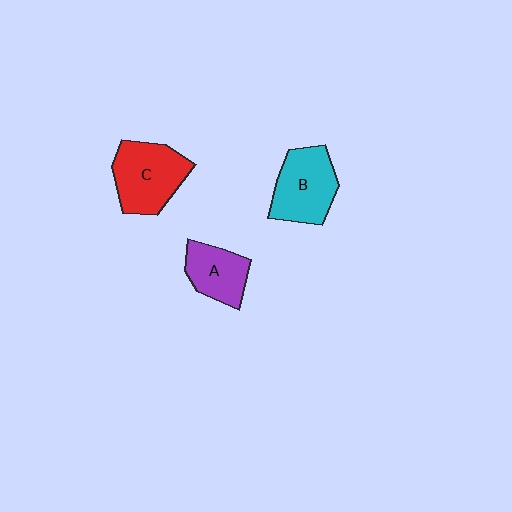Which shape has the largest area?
Shape C (red).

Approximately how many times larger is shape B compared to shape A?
Approximately 1.3 times.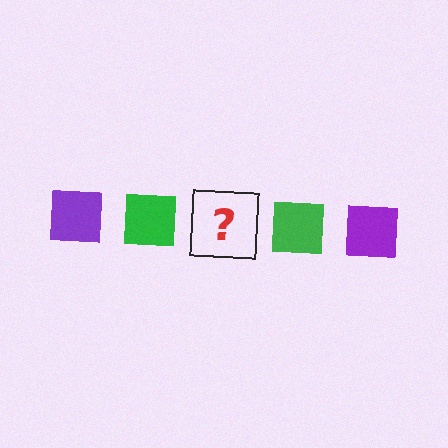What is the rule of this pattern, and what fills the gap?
The rule is that the pattern cycles through purple, green squares. The gap should be filled with a purple square.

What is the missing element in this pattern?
The missing element is a purple square.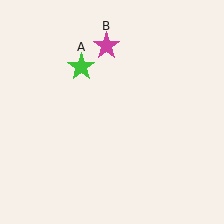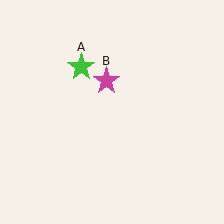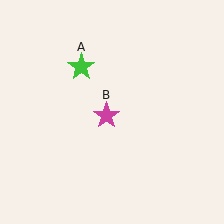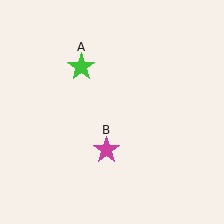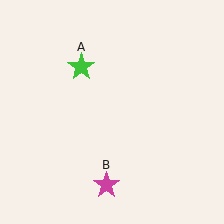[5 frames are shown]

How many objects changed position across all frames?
1 object changed position: magenta star (object B).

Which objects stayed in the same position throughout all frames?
Green star (object A) remained stationary.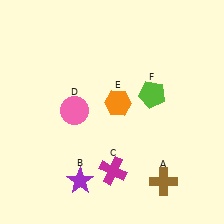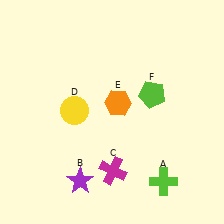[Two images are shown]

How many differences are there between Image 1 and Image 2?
There are 2 differences between the two images.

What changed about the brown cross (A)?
In Image 1, A is brown. In Image 2, it changed to lime.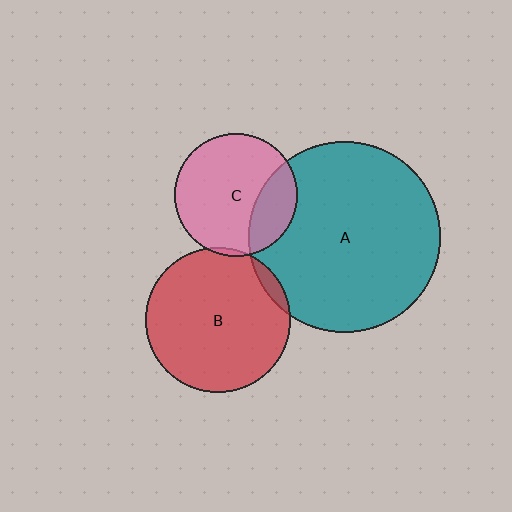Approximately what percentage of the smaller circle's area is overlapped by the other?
Approximately 5%.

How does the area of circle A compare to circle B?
Approximately 1.7 times.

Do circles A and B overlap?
Yes.